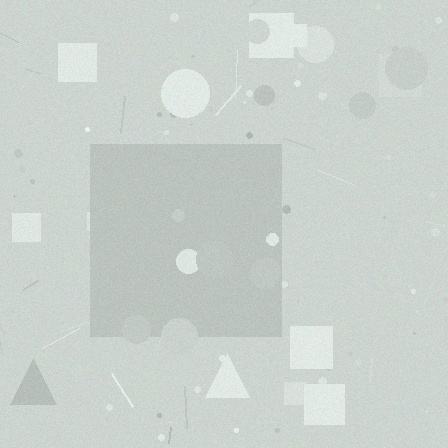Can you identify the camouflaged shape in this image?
The camouflaged shape is a square.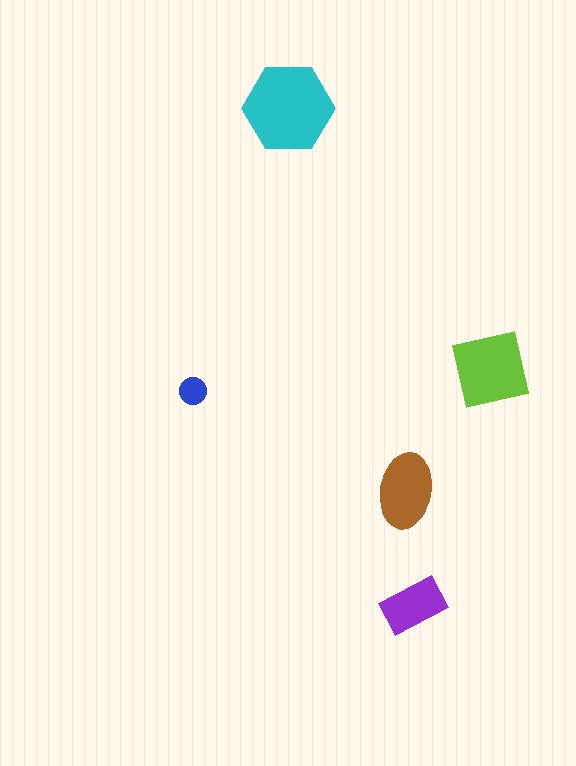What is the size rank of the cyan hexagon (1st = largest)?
1st.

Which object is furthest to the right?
The lime square is rightmost.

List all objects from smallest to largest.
The blue circle, the purple rectangle, the brown ellipse, the lime square, the cyan hexagon.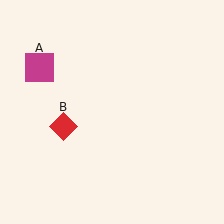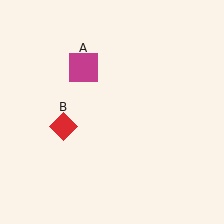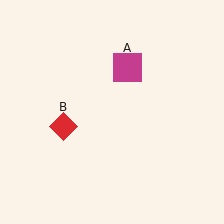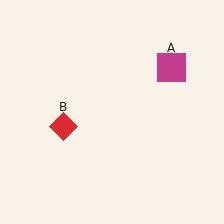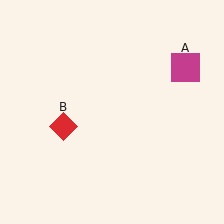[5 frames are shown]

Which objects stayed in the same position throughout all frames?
Red diamond (object B) remained stationary.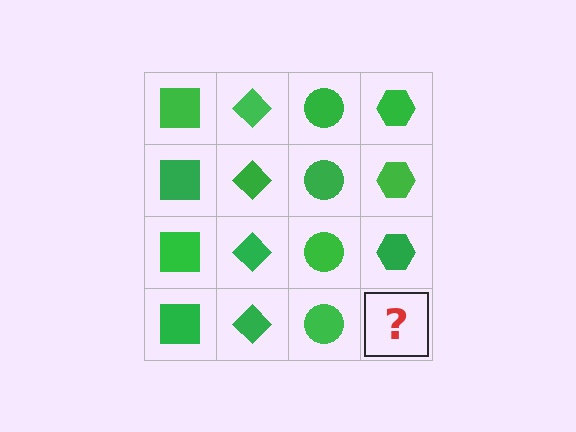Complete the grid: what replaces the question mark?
The question mark should be replaced with a green hexagon.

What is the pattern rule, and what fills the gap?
The rule is that each column has a consistent shape. The gap should be filled with a green hexagon.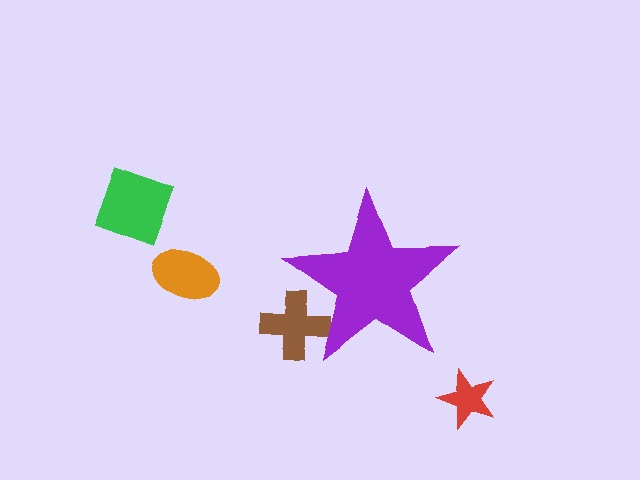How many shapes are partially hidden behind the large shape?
1 shape is partially hidden.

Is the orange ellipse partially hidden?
No, the orange ellipse is fully visible.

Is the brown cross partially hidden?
Yes, the brown cross is partially hidden behind the purple star.